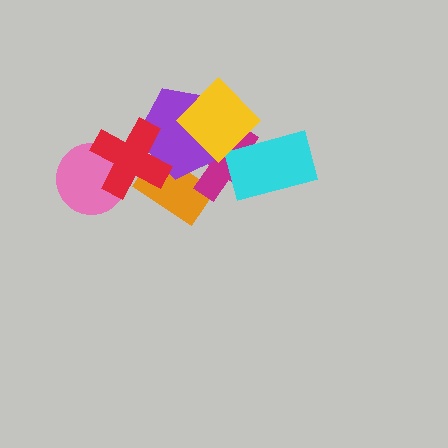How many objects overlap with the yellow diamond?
3 objects overlap with the yellow diamond.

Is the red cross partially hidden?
No, no other shape covers it.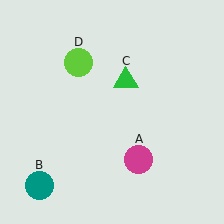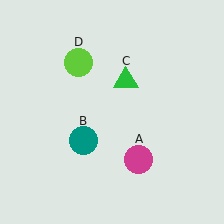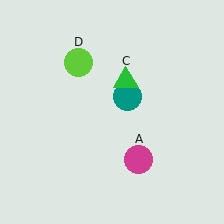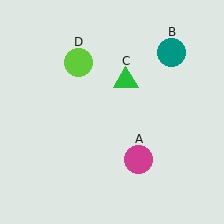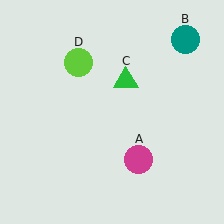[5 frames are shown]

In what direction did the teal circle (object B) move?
The teal circle (object B) moved up and to the right.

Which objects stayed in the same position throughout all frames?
Magenta circle (object A) and green triangle (object C) and lime circle (object D) remained stationary.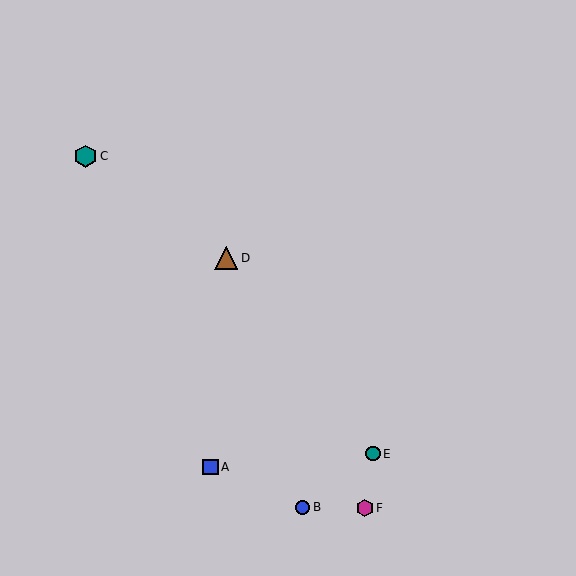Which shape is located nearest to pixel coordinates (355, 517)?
The magenta hexagon (labeled F) at (365, 508) is nearest to that location.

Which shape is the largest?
The brown triangle (labeled D) is the largest.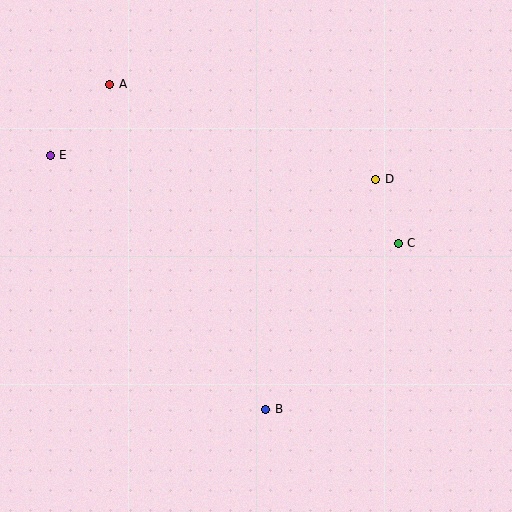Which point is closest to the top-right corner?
Point D is closest to the top-right corner.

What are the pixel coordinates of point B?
Point B is at (266, 409).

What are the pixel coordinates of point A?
Point A is at (110, 84).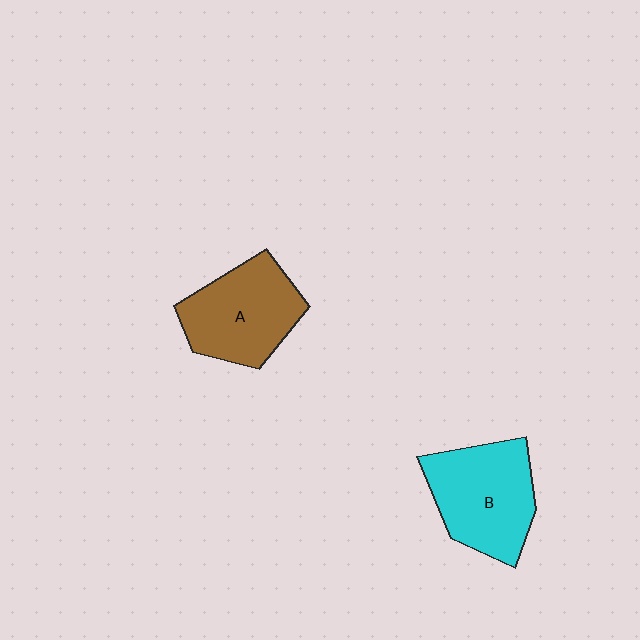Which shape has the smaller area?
Shape A (brown).